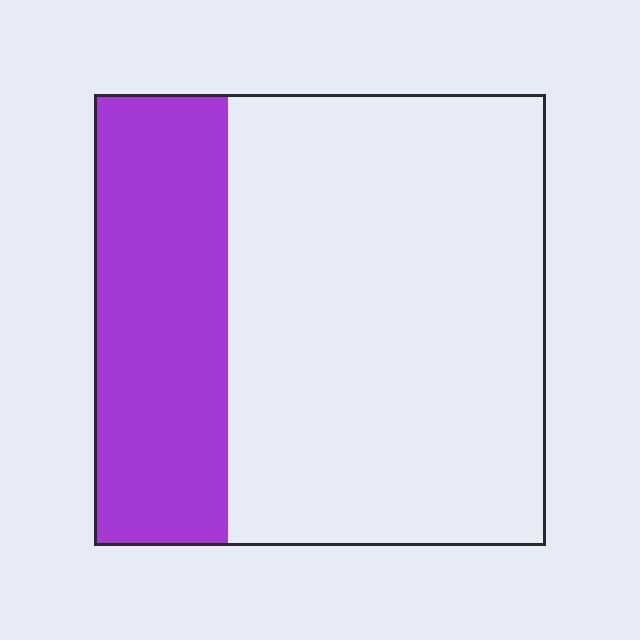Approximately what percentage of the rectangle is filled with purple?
Approximately 30%.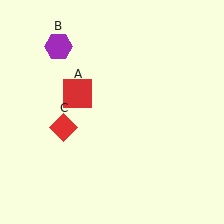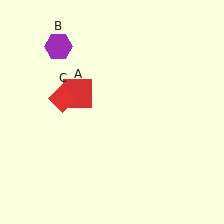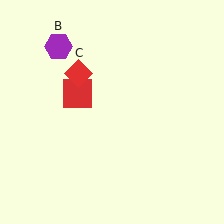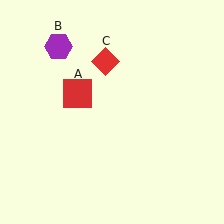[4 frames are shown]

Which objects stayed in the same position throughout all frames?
Red square (object A) and purple hexagon (object B) remained stationary.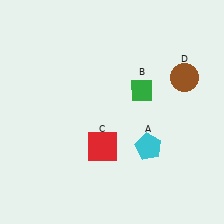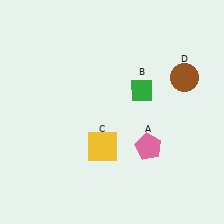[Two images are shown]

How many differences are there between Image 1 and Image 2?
There are 2 differences between the two images.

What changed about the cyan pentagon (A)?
In Image 1, A is cyan. In Image 2, it changed to pink.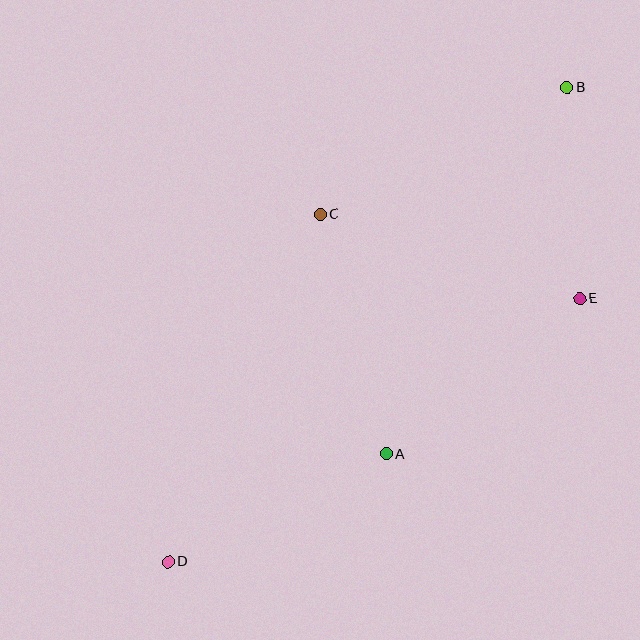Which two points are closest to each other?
Points B and E are closest to each other.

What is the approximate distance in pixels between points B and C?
The distance between B and C is approximately 278 pixels.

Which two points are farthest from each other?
Points B and D are farthest from each other.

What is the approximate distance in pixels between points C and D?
The distance between C and D is approximately 379 pixels.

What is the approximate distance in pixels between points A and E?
The distance between A and E is approximately 248 pixels.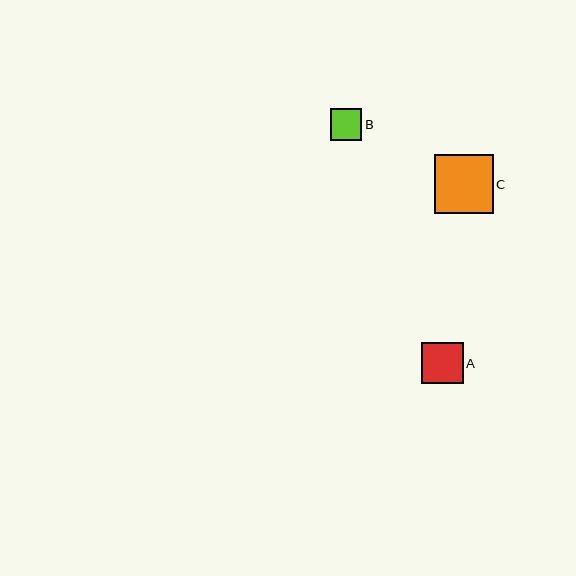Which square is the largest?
Square C is the largest with a size of approximately 59 pixels.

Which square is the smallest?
Square B is the smallest with a size of approximately 32 pixels.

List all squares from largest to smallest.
From largest to smallest: C, A, B.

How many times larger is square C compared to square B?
Square C is approximately 1.9 times the size of square B.